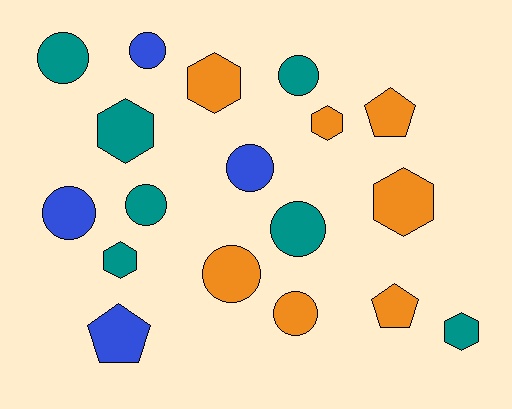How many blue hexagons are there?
There are no blue hexagons.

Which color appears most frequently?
Teal, with 7 objects.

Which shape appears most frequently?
Circle, with 9 objects.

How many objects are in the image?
There are 18 objects.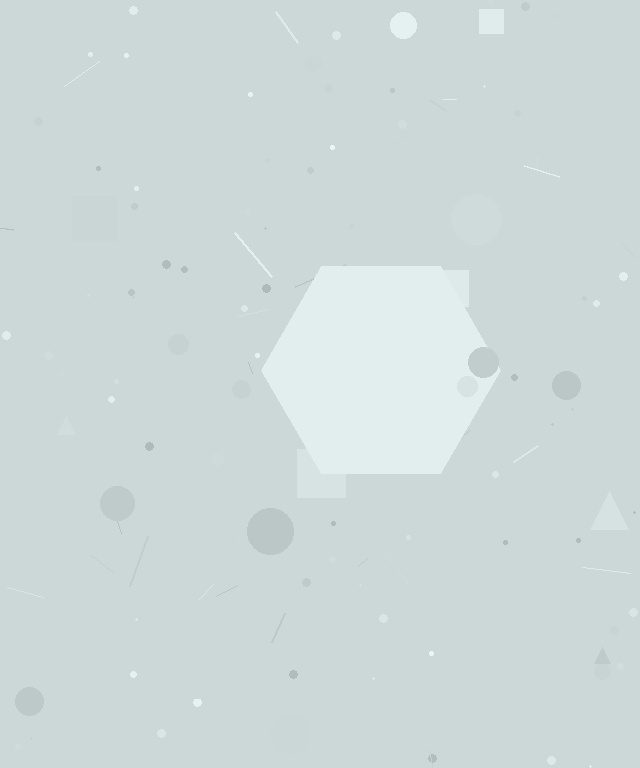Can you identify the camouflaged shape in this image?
The camouflaged shape is a hexagon.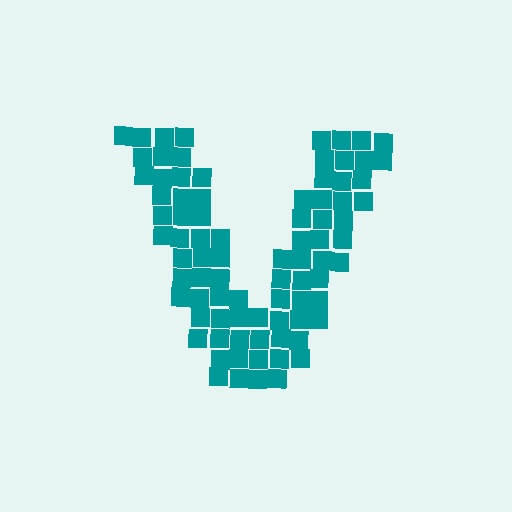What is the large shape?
The large shape is the letter V.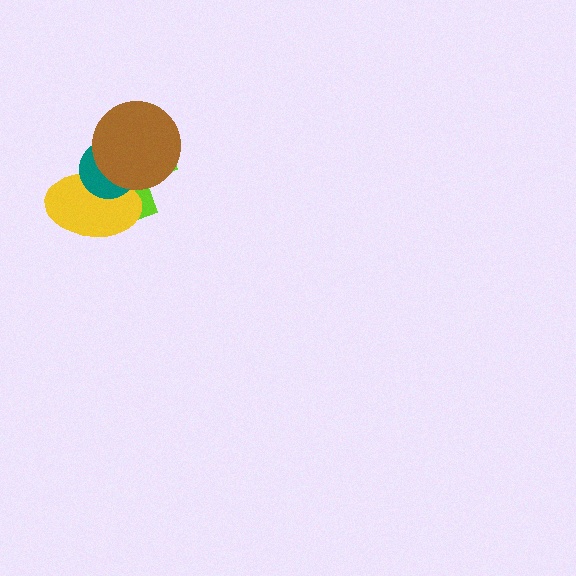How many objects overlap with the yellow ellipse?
3 objects overlap with the yellow ellipse.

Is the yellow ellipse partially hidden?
Yes, it is partially covered by another shape.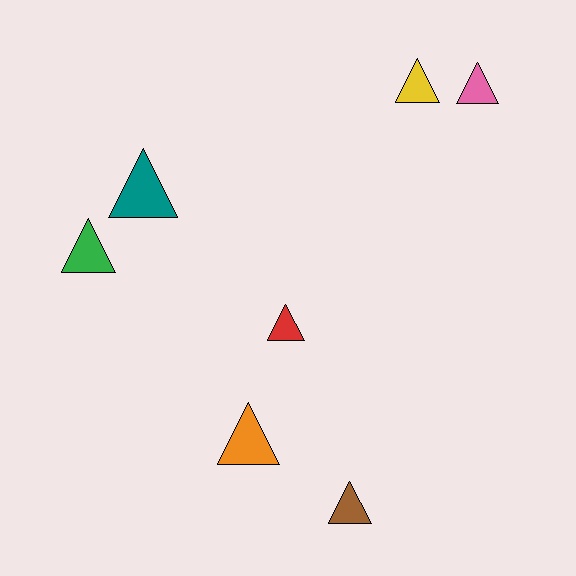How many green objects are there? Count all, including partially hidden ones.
There is 1 green object.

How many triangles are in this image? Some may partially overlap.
There are 7 triangles.